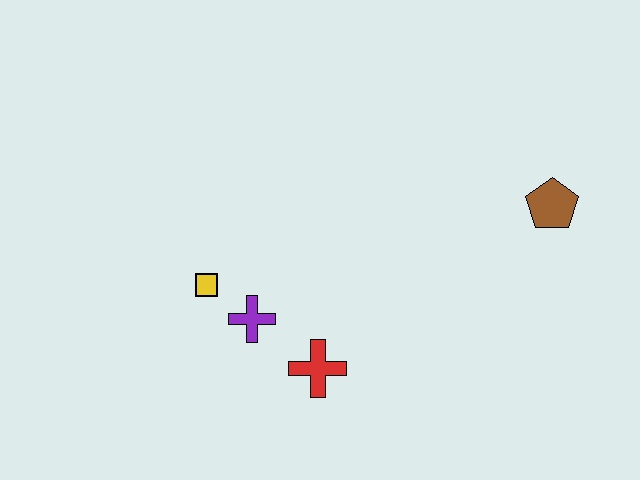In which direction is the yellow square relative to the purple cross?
The yellow square is to the left of the purple cross.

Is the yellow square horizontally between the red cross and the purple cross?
No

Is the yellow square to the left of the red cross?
Yes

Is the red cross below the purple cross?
Yes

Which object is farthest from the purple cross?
The brown pentagon is farthest from the purple cross.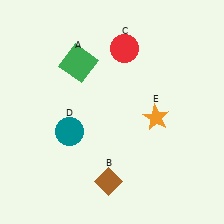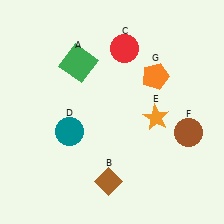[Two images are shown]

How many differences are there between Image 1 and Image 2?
There are 2 differences between the two images.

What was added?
A brown circle (F), an orange pentagon (G) were added in Image 2.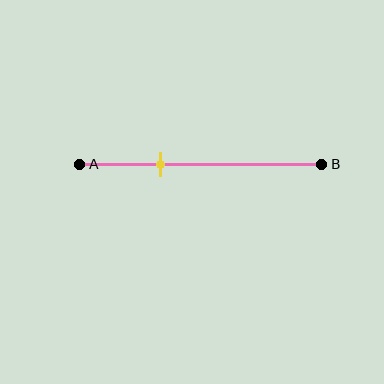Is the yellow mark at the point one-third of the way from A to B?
Yes, the mark is approximately at the one-third point.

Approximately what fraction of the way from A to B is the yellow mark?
The yellow mark is approximately 35% of the way from A to B.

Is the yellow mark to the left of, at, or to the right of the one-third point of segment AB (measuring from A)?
The yellow mark is approximately at the one-third point of segment AB.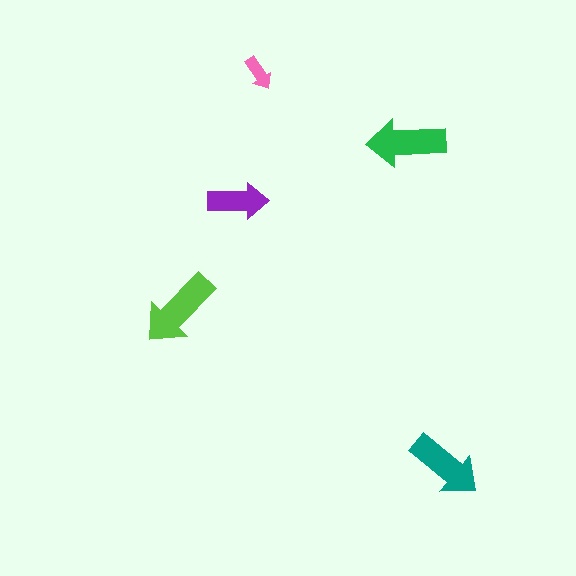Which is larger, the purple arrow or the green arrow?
The green one.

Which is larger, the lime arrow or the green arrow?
The lime one.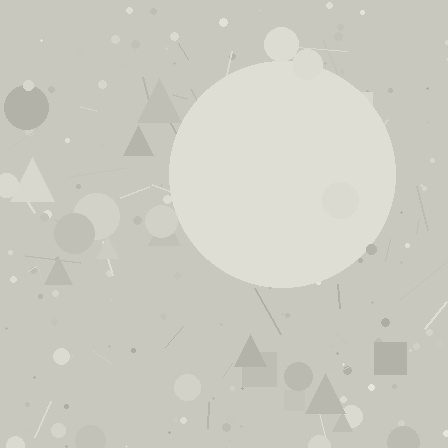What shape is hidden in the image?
A circle is hidden in the image.